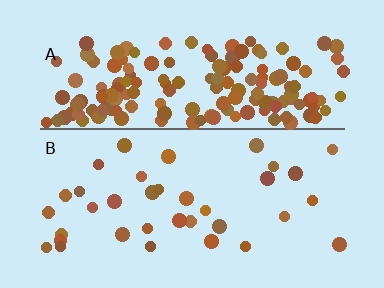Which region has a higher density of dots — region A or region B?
A (the top).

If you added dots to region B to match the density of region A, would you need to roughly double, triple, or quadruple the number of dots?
Approximately quadruple.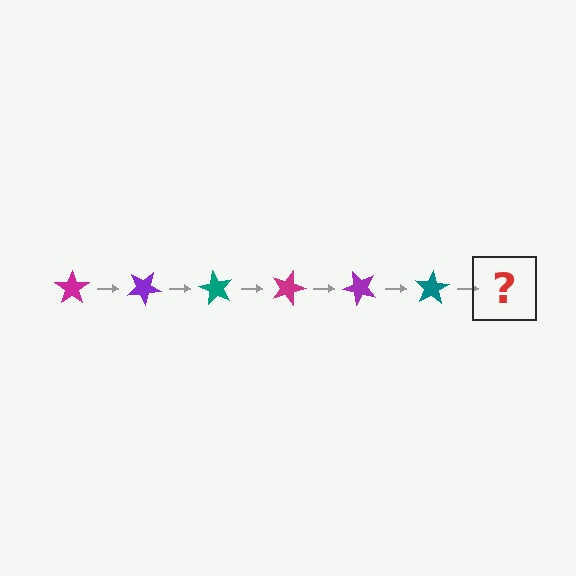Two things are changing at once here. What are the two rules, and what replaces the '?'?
The two rules are that it rotates 30 degrees each step and the color cycles through magenta, purple, and teal. The '?' should be a magenta star, rotated 180 degrees from the start.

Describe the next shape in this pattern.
It should be a magenta star, rotated 180 degrees from the start.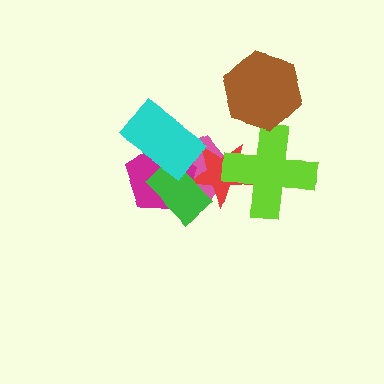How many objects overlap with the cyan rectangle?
3 objects overlap with the cyan rectangle.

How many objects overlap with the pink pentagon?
5 objects overlap with the pink pentagon.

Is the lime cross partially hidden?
No, no other shape covers it.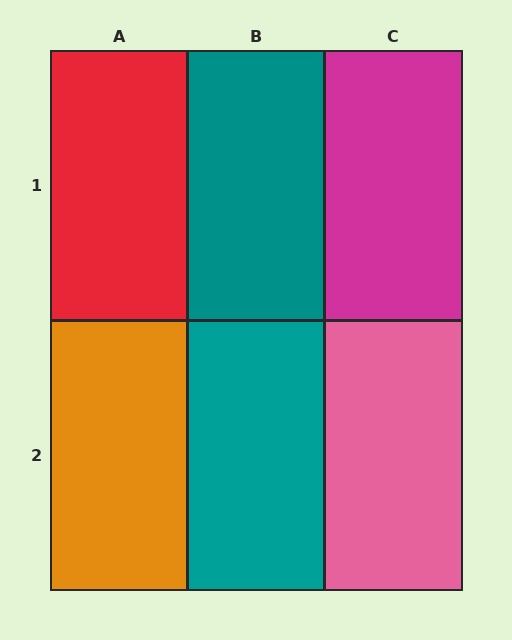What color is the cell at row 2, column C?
Pink.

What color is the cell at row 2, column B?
Teal.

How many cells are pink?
1 cell is pink.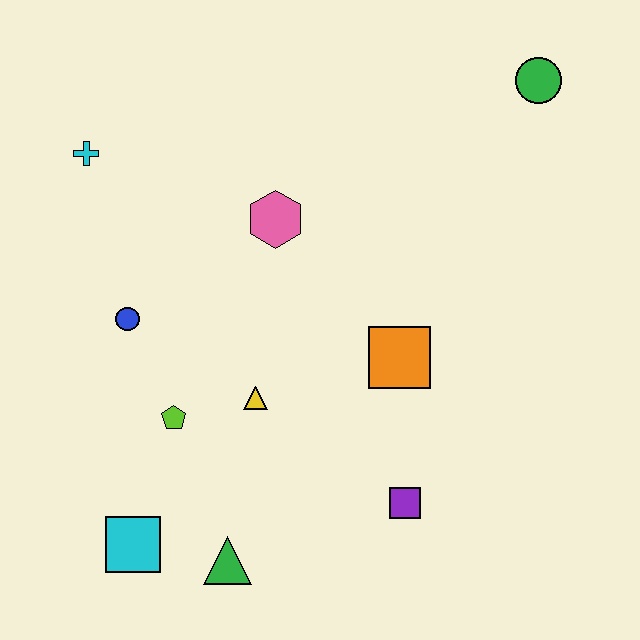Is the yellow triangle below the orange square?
Yes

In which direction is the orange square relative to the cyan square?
The orange square is to the right of the cyan square.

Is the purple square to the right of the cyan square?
Yes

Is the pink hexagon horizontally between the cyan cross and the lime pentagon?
No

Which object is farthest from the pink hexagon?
The cyan square is farthest from the pink hexagon.